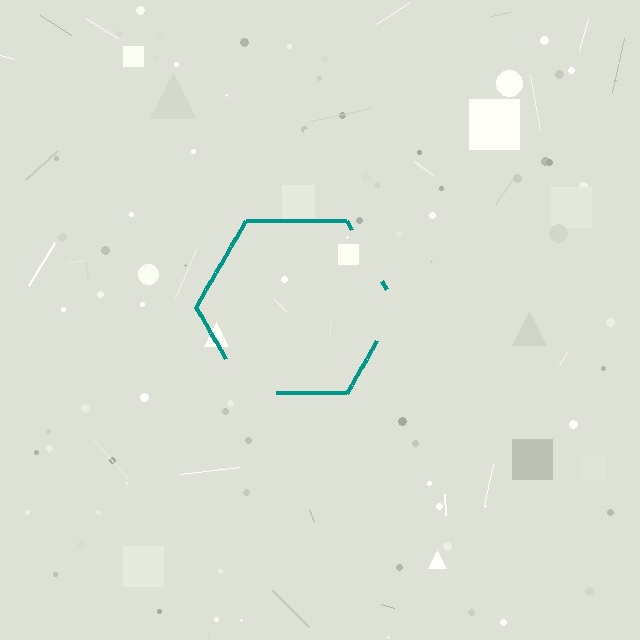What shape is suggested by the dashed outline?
The dashed outline suggests a hexagon.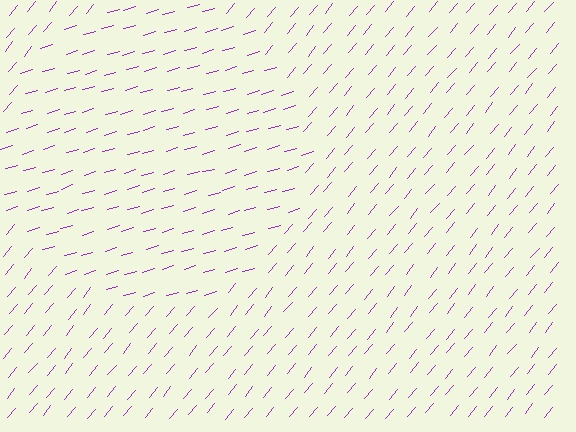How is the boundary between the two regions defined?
The boundary is defined purely by a change in line orientation (approximately 34 degrees difference). All lines are the same color and thickness.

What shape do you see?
I see a circle.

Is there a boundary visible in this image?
Yes, there is a texture boundary formed by a change in line orientation.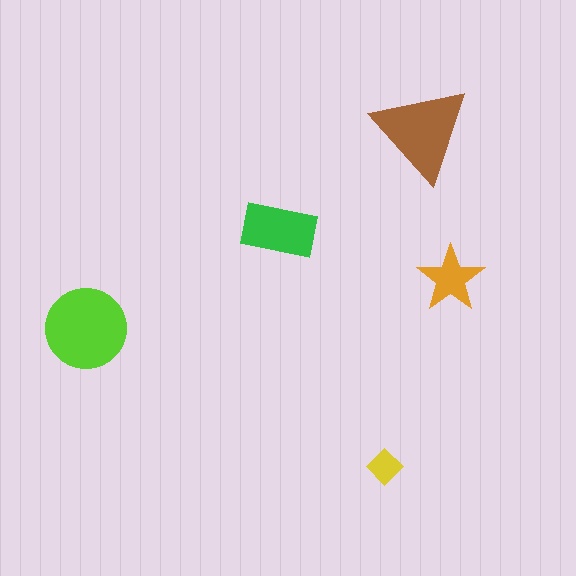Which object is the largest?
The lime circle.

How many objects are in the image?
There are 5 objects in the image.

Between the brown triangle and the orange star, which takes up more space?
The brown triangle.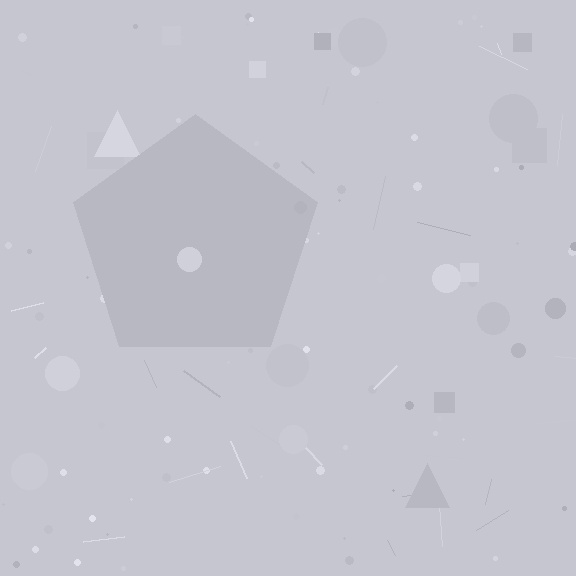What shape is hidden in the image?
A pentagon is hidden in the image.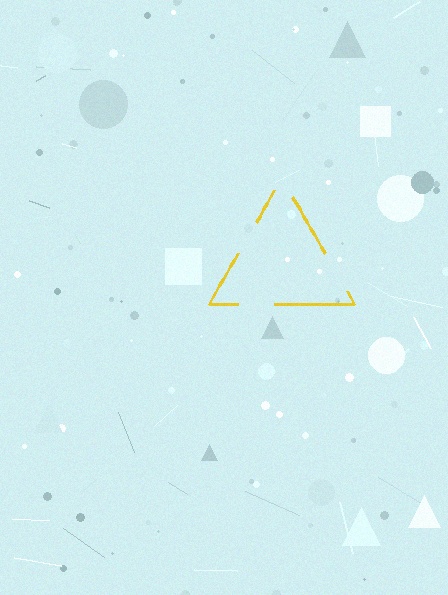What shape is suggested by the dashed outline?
The dashed outline suggests a triangle.